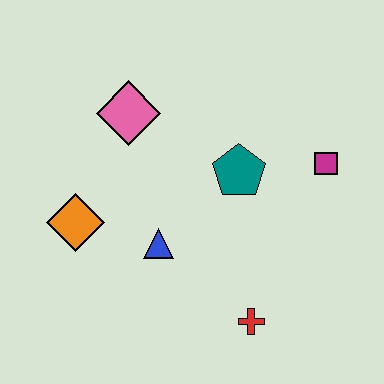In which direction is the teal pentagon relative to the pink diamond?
The teal pentagon is to the right of the pink diamond.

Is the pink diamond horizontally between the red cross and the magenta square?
No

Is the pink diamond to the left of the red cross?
Yes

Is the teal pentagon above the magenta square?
No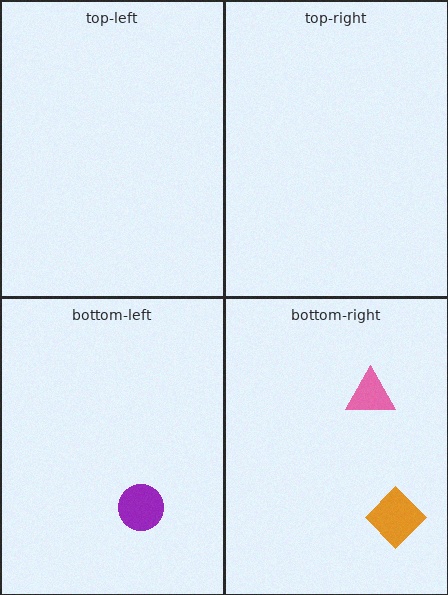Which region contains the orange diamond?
The bottom-right region.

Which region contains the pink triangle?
The bottom-right region.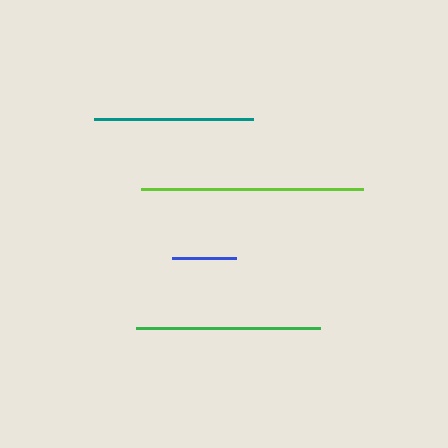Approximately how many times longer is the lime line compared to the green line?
The lime line is approximately 1.2 times the length of the green line.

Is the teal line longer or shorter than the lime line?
The lime line is longer than the teal line.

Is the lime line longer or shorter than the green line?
The lime line is longer than the green line.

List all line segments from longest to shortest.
From longest to shortest: lime, green, teal, blue.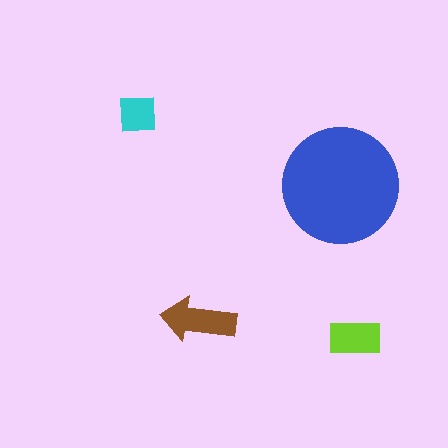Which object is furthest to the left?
The cyan square is leftmost.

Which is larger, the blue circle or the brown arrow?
The blue circle.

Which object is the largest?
The blue circle.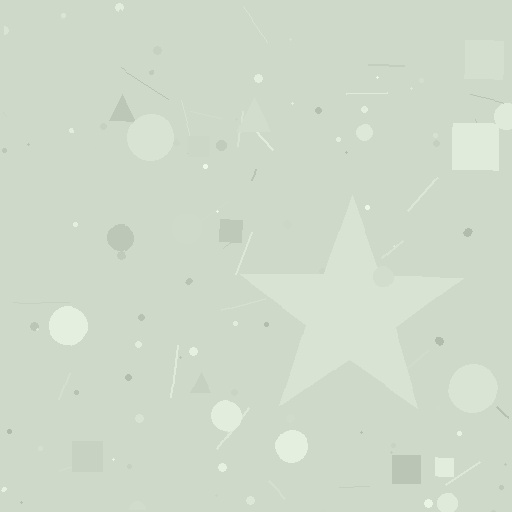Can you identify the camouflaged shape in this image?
The camouflaged shape is a star.